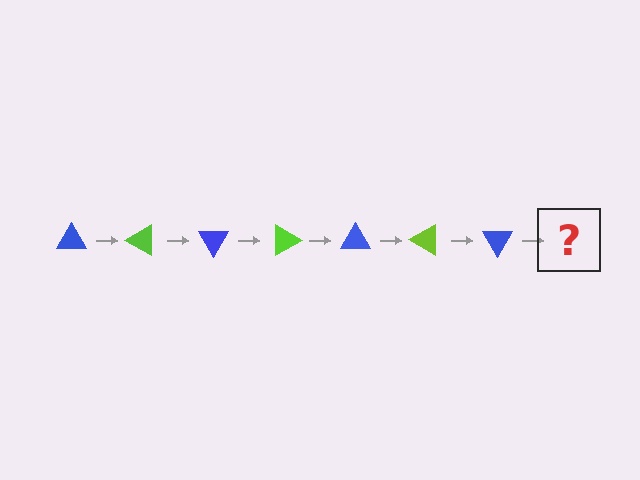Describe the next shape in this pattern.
It should be a lime triangle, rotated 210 degrees from the start.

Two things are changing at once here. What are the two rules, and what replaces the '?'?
The two rules are that it rotates 30 degrees each step and the color cycles through blue and lime. The '?' should be a lime triangle, rotated 210 degrees from the start.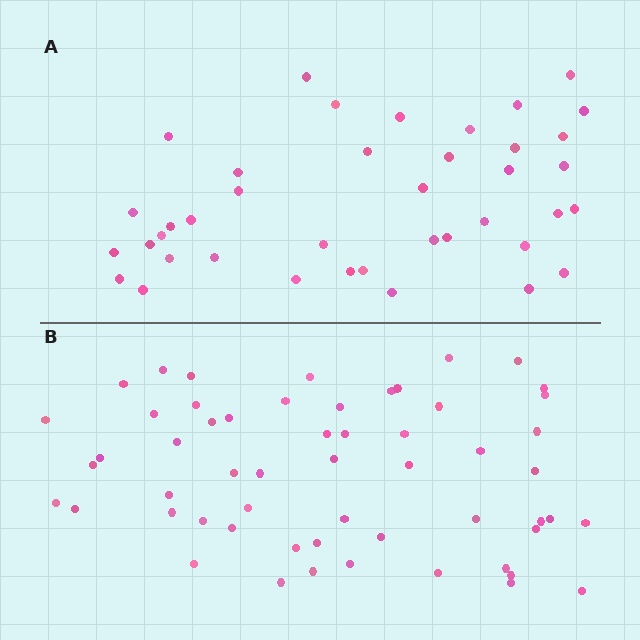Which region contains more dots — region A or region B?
Region B (the bottom region) has more dots.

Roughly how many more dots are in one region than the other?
Region B has approximately 15 more dots than region A.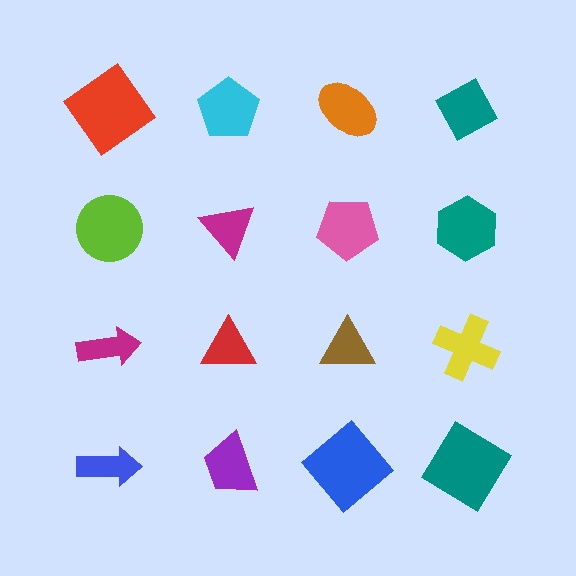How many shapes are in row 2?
4 shapes.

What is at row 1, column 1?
A red diamond.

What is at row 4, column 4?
A teal diamond.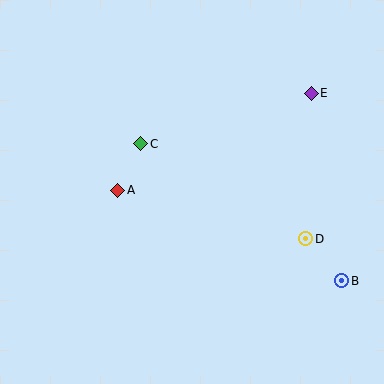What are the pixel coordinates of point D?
Point D is at (306, 239).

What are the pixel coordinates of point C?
Point C is at (141, 144).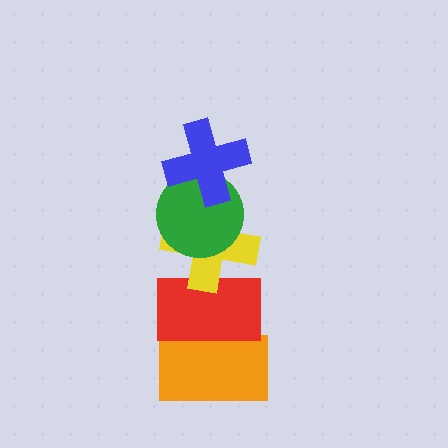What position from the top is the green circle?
The green circle is 2nd from the top.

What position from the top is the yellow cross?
The yellow cross is 3rd from the top.